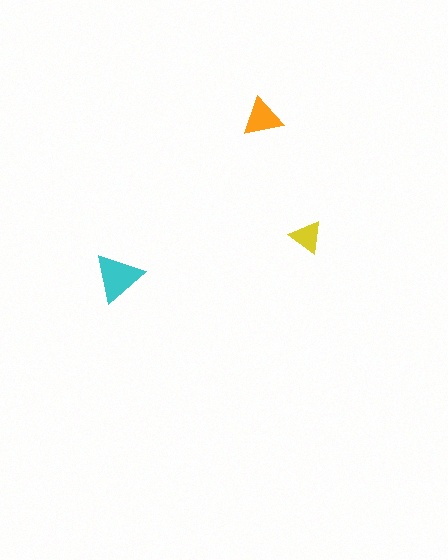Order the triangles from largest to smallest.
the cyan one, the orange one, the yellow one.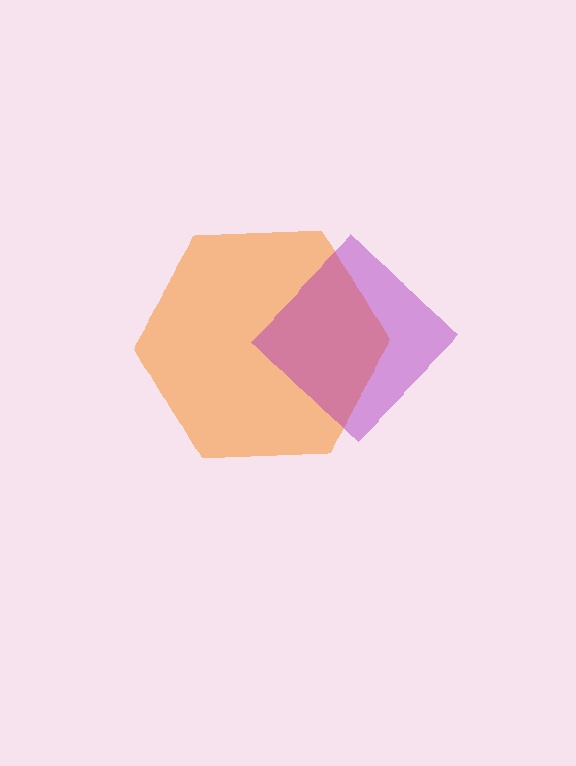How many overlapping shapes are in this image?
There are 2 overlapping shapes in the image.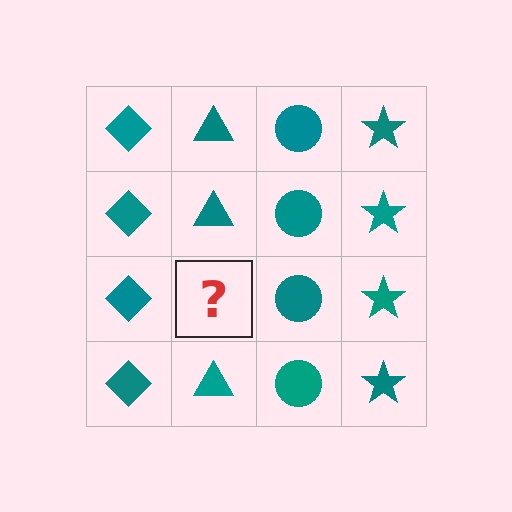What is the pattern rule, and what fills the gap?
The rule is that each column has a consistent shape. The gap should be filled with a teal triangle.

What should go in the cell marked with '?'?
The missing cell should contain a teal triangle.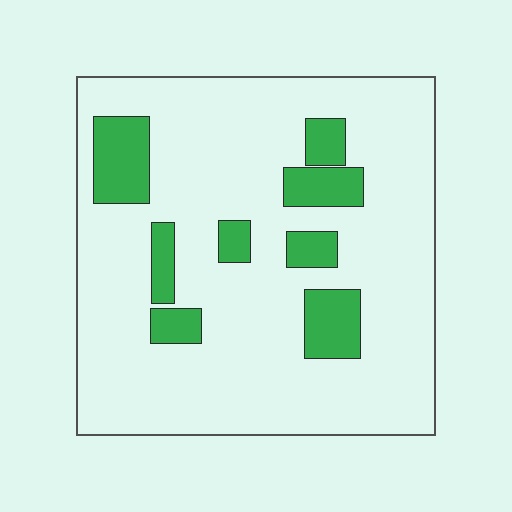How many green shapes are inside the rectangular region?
8.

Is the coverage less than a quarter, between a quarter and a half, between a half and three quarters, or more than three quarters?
Less than a quarter.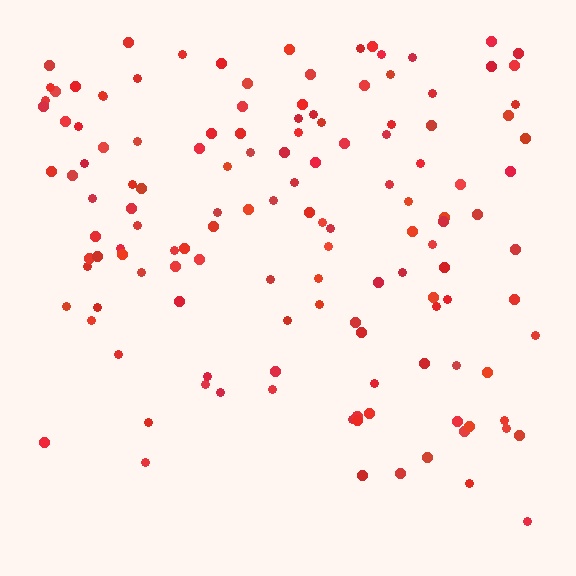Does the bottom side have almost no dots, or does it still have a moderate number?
Still a moderate number, just noticeably fewer than the top.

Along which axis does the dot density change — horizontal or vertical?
Vertical.